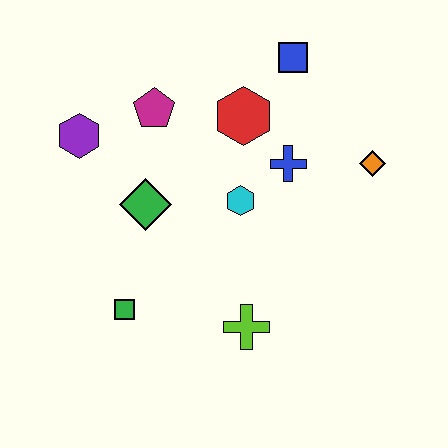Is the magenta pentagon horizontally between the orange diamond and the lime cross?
No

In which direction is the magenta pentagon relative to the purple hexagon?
The magenta pentagon is to the right of the purple hexagon.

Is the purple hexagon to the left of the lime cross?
Yes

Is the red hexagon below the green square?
No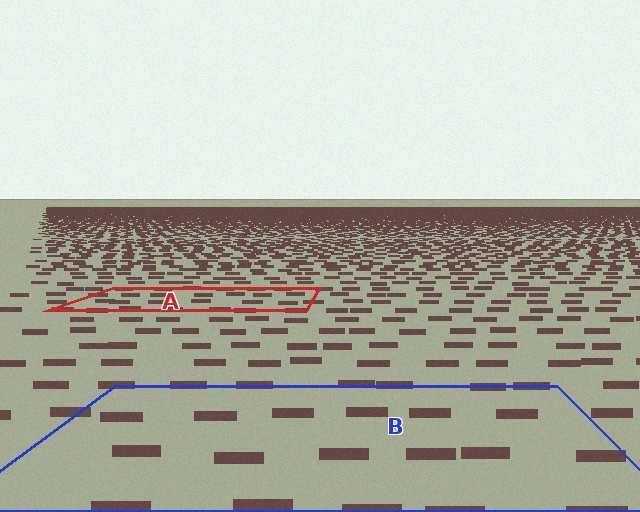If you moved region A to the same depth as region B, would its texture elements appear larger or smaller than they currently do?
They would appear larger. At a closer depth, the same texture elements are projected at a bigger on-screen size.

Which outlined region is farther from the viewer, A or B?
Region A is farther from the viewer — the texture elements inside it appear smaller and more densely packed.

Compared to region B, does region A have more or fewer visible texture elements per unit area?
Region A has more texture elements per unit area — they are packed more densely because it is farther away.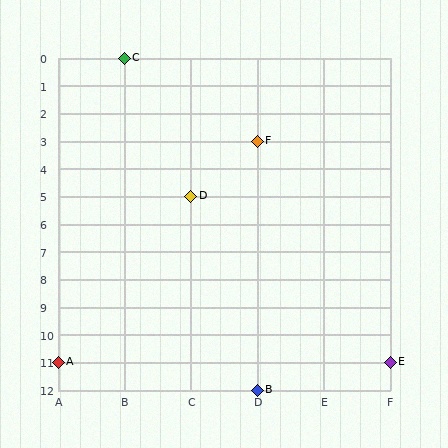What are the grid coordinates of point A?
Point A is at grid coordinates (A, 11).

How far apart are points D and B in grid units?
Points D and B are 1 column and 7 rows apart (about 7.1 grid units diagonally).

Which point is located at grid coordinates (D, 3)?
Point F is at (D, 3).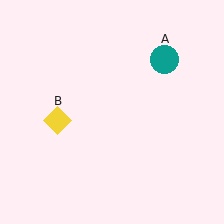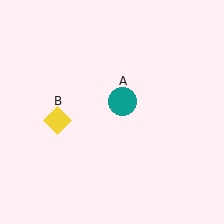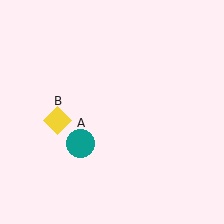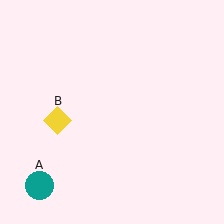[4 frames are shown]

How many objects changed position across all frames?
1 object changed position: teal circle (object A).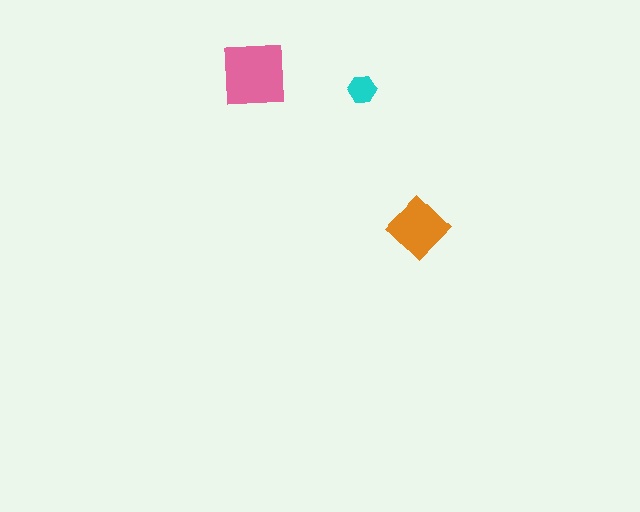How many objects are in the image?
There are 3 objects in the image.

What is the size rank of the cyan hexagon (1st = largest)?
3rd.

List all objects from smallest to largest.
The cyan hexagon, the orange diamond, the pink square.